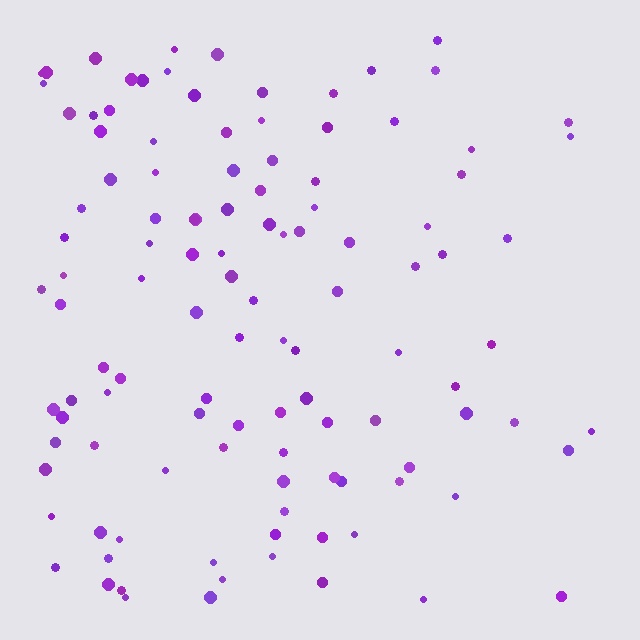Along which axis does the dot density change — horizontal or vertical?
Horizontal.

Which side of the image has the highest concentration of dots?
The left.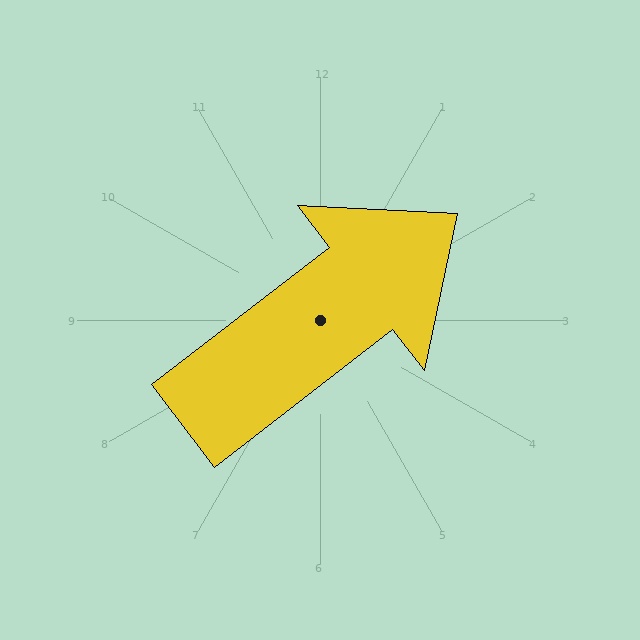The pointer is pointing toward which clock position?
Roughly 2 o'clock.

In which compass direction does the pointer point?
Northeast.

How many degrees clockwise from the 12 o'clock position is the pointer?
Approximately 52 degrees.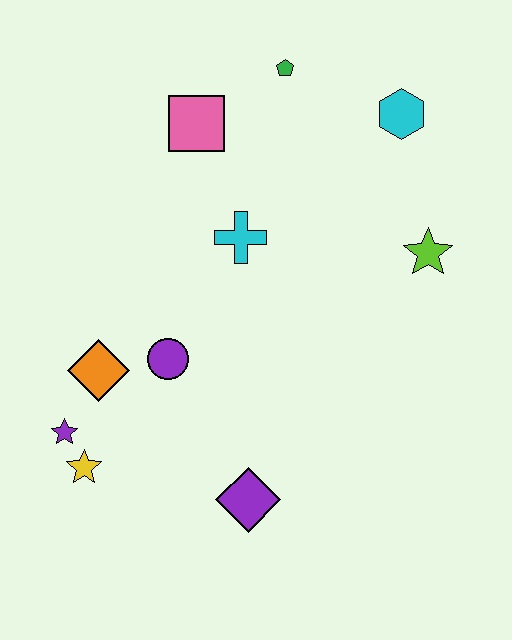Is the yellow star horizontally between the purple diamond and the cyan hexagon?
No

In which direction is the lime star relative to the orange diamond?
The lime star is to the right of the orange diamond.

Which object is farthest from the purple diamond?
The green pentagon is farthest from the purple diamond.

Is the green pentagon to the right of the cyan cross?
Yes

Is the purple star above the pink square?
No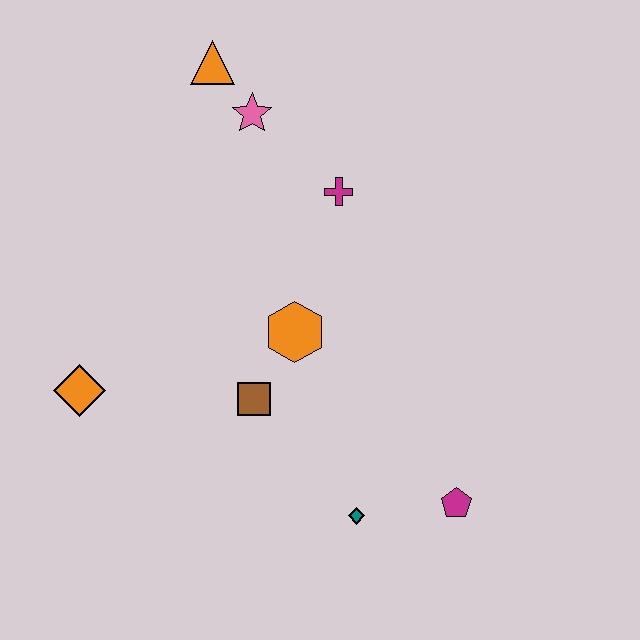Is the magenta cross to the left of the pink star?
No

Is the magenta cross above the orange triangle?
No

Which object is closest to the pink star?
The orange triangle is closest to the pink star.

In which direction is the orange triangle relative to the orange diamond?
The orange triangle is above the orange diamond.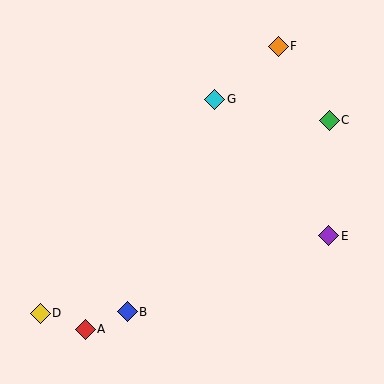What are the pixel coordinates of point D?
Point D is at (40, 313).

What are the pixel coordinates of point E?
Point E is at (329, 236).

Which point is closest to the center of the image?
Point G at (215, 99) is closest to the center.